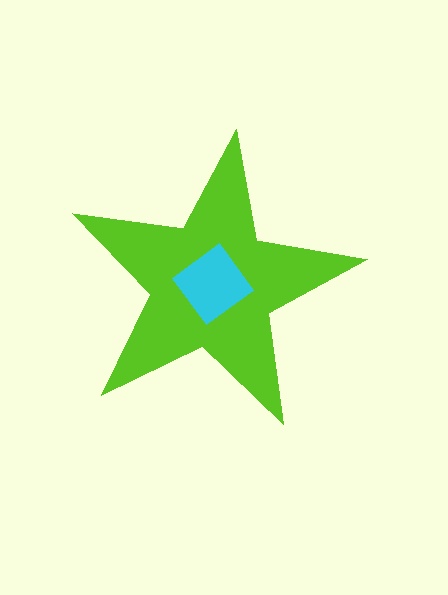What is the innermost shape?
The cyan diamond.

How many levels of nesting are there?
2.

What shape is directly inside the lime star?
The cyan diamond.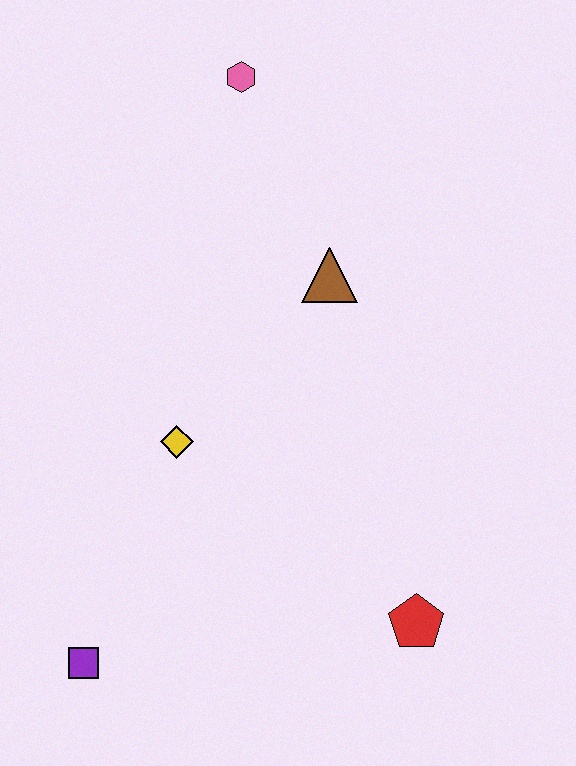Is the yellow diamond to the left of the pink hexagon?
Yes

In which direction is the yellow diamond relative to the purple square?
The yellow diamond is above the purple square.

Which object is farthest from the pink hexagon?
The purple square is farthest from the pink hexagon.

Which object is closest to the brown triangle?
The pink hexagon is closest to the brown triangle.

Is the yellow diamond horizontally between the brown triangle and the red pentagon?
No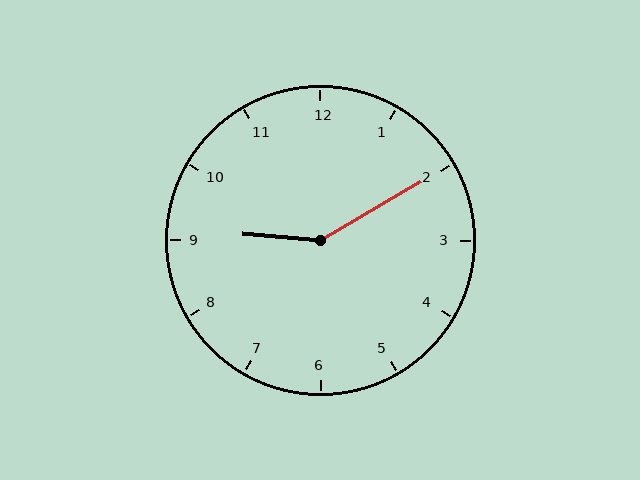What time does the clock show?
9:10.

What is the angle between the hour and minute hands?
Approximately 145 degrees.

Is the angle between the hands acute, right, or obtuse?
It is obtuse.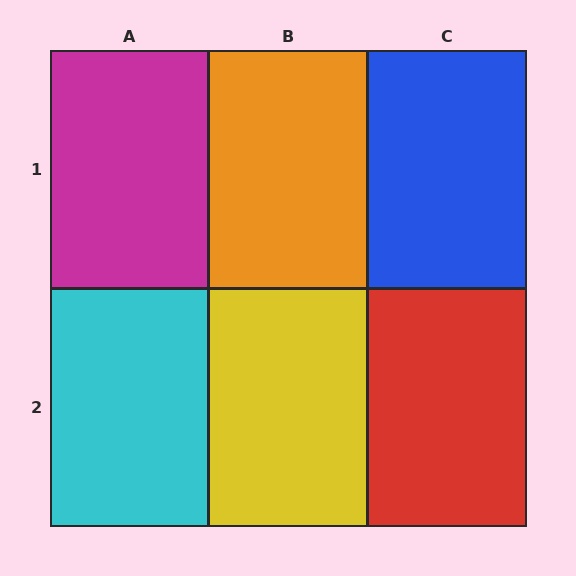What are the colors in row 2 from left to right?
Cyan, yellow, red.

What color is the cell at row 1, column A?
Magenta.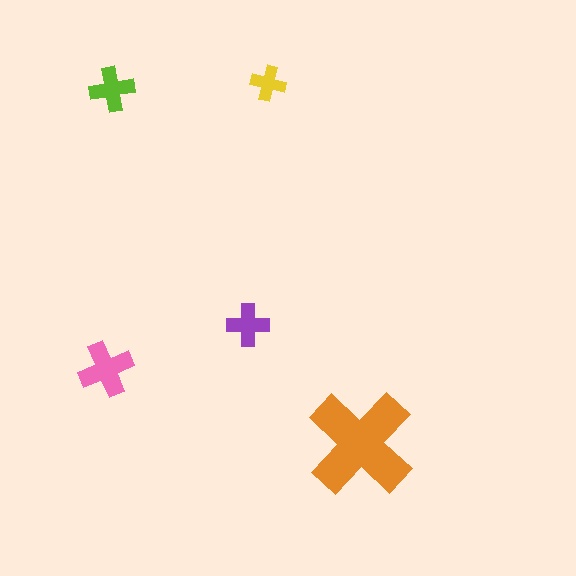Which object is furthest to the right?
The orange cross is rightmost.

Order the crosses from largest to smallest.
the orange one, the pink one, the lime one, the purple one, the yellow one.